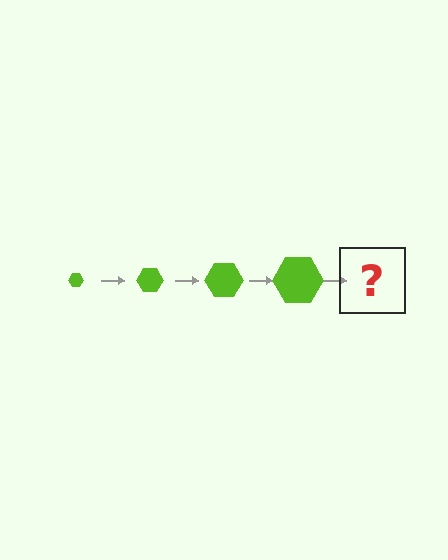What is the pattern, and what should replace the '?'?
The pattern is that the hexagon gets progressively larger each step. The '?' should be a lime hexagon, larger than the previous one.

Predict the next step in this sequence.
The next step is a lime hexagon, larger than the previous one.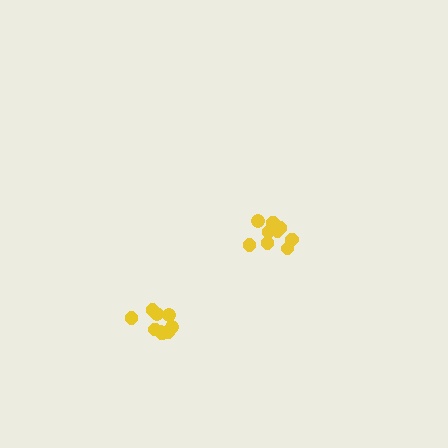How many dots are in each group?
Group 1: 9 dots, Group 2: 9 dots (18 total).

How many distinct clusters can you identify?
There are 2 distinct clusters.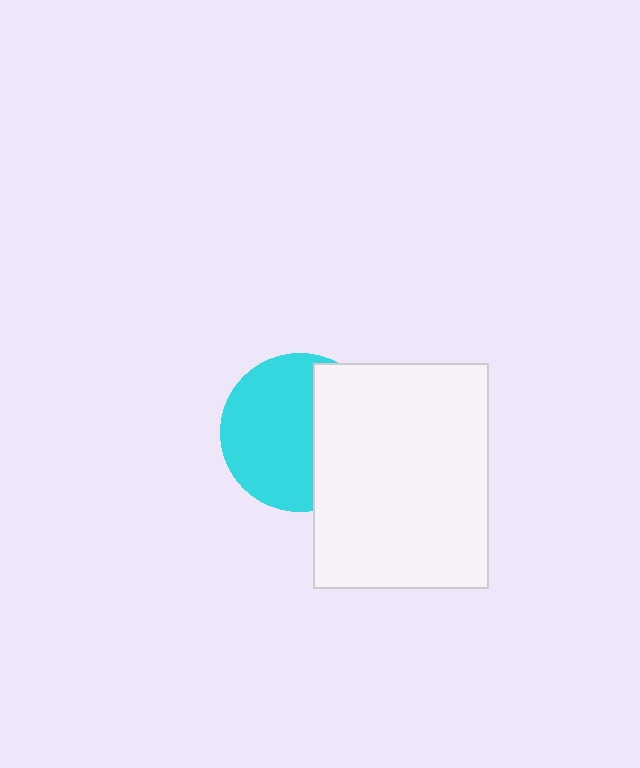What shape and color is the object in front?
The object in front is a white rectangle.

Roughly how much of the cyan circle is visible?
About half of it is visible (roughly 61%).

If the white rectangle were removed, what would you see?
You would see the complete cyan circle.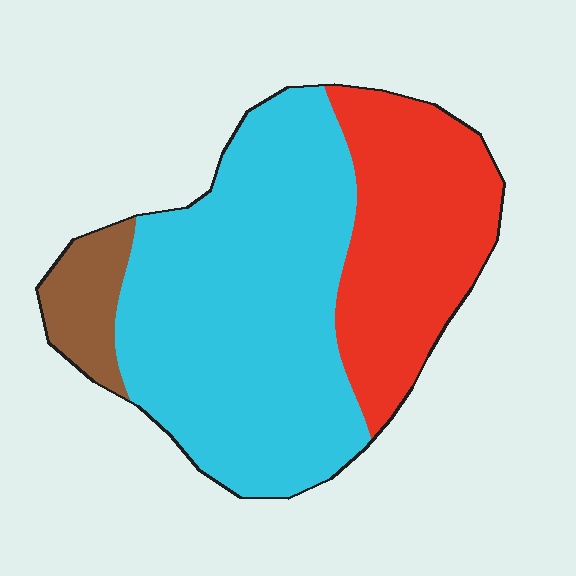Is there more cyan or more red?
Cyan.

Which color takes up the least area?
Brown, at roughly 10%.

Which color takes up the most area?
Cyan, at roughly 60%.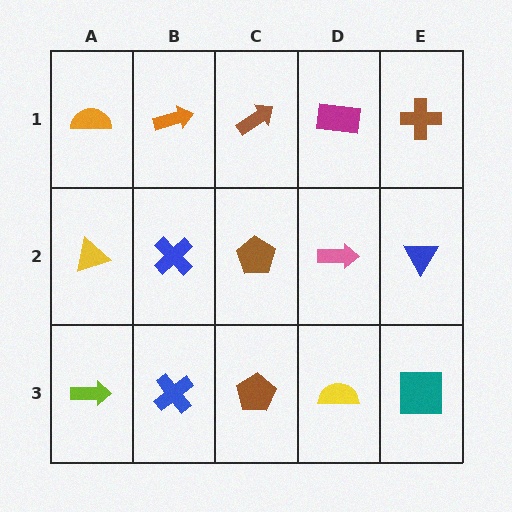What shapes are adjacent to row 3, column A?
A yellow triangle (row 2, column A), a blue cross (row 3, column B).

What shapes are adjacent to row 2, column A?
An orange semicircle (row 1, column A), a lime arrow (row 3, column A), a blue cross (row 2, column B).